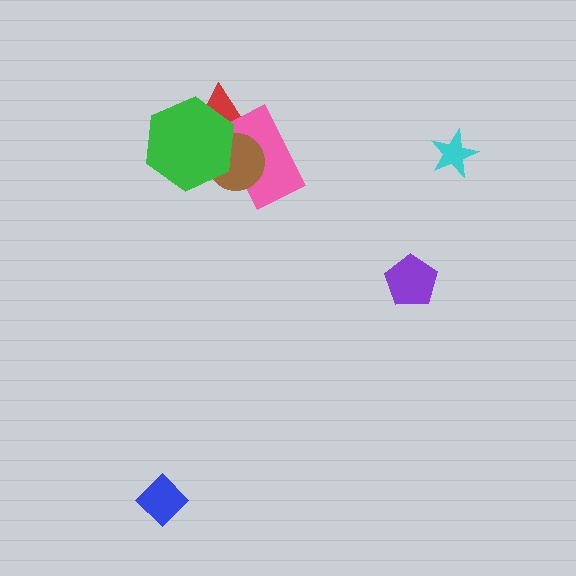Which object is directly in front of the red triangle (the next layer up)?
The pink rectangle is directly in front of the red triangle.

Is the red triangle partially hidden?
Yes, it is partially covered by another shape.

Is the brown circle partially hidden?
Yes, it is partially covered by another shape.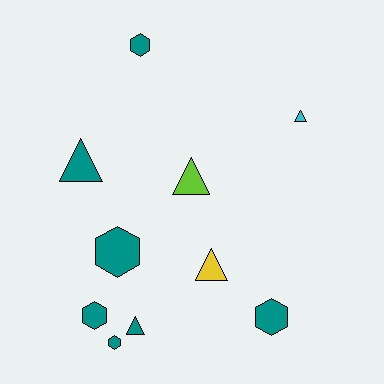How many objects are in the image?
There are 10 objects.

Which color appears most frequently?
Teal, with 7 objects.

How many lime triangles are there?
There is 1 lime triangle.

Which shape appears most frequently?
Hexagon, with 5 objects.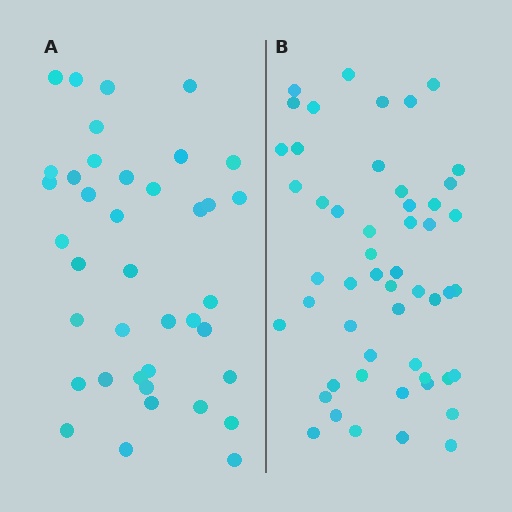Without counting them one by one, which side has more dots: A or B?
Region B (the right region) has more dots.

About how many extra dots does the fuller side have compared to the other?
Region B has approximately 15 more dots than region A.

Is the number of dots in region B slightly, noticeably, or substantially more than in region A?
Region B has noticeably more, but not dramatically so. The ratio is roughly 1.3 to 1.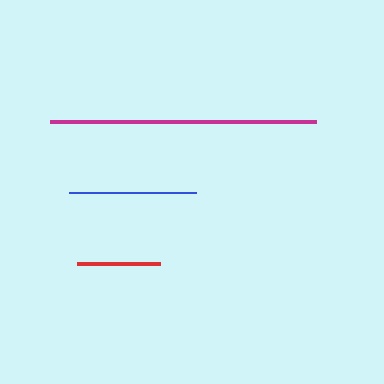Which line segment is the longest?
The magenta line is the longest at approximately 266 pixels.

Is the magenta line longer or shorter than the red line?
The magenta line is longer than the red line.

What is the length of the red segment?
The red segment is approximately 83 pixels long.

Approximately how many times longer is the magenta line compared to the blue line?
The magenta line is approximately 2.1 times the length of the blue line.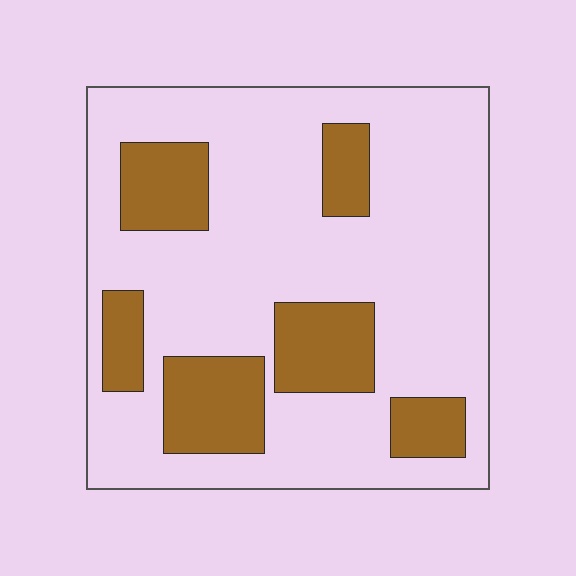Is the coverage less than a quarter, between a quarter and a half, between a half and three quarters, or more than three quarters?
Less than a quarter.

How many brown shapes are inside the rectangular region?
6.